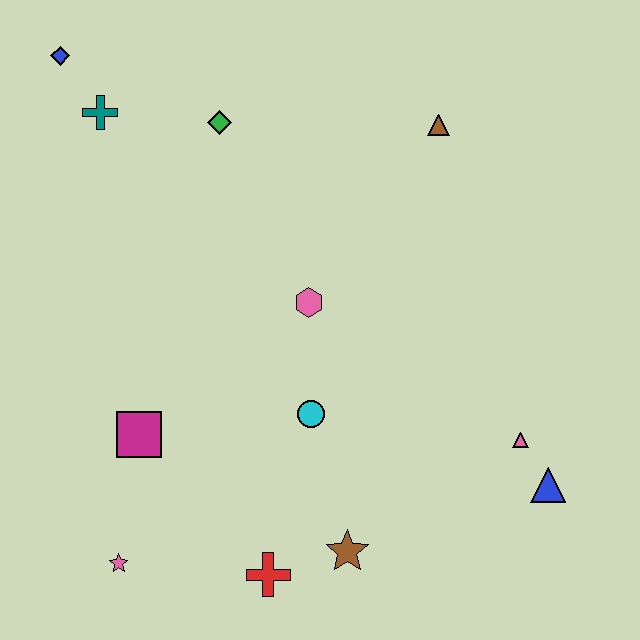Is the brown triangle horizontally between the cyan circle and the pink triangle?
Yes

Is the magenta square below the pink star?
No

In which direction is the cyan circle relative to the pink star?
The cyan circle is to the right of the pink star.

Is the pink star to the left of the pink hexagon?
Yes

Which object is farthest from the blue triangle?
The blue diamond is farthest from the blue triangle.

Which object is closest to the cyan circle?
The pink hexagon is closest to the cyan circle.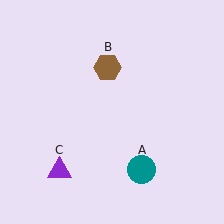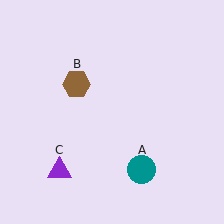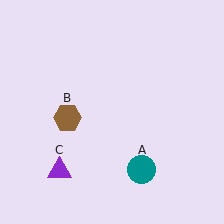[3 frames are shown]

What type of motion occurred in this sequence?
The brown hexagon (object B) rotated counterclockwise around the center of the scene.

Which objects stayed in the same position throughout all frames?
Teal circle (object A) and purple triangle (object C) remained stationary.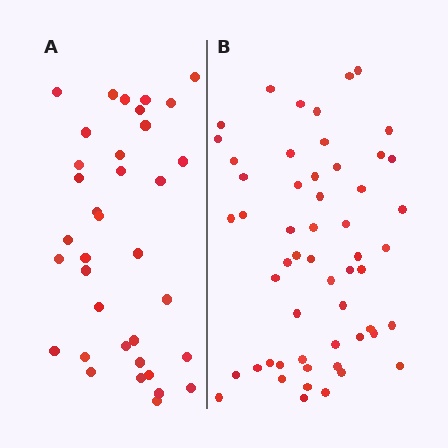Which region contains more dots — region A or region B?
Region B (the right region) has more dots.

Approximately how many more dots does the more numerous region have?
Region B has approximately 20 more dots than region A.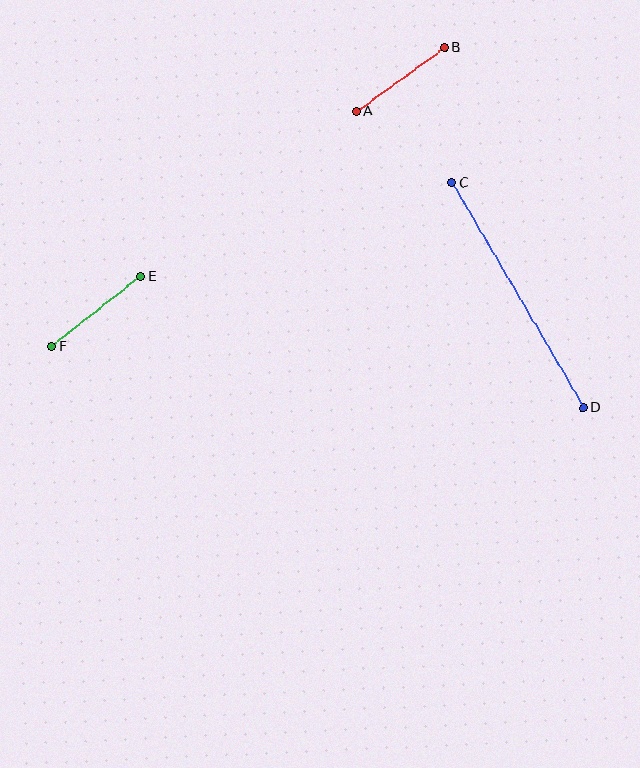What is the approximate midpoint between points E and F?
The midpoint is at approximately (96, 312) pixels.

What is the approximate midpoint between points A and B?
The midpoint is at approximately (400, 80) pixels.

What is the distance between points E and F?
The distance is approximately 113 pixels.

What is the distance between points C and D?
The distance is approximately 260 pixels.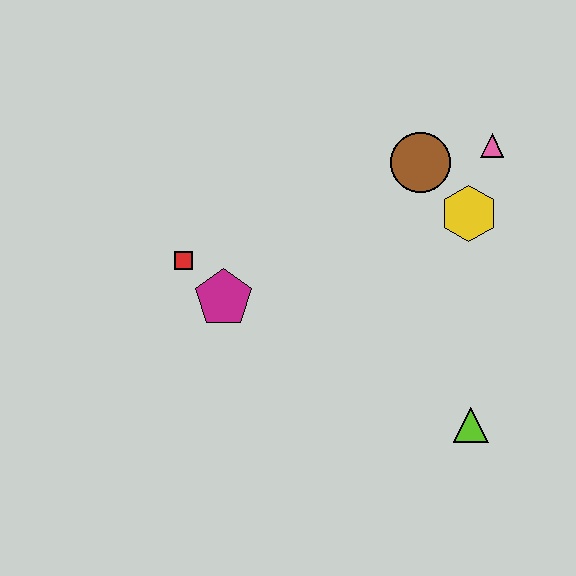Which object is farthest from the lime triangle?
The red square is farthest from the lime triangle.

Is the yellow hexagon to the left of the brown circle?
No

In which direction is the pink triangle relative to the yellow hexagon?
The pink triangle is above the yellow hexagon.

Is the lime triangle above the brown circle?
No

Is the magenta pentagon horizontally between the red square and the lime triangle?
Yes